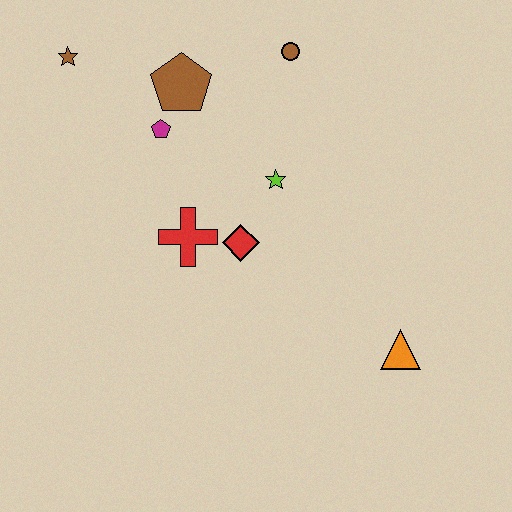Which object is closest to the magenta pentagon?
The brown pentagon is closest to the magenta pentagon.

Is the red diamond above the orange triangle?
Yes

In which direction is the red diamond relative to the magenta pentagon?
The red diamond is below the magenta pentagon.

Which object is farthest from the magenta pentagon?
The orange triangle is farthest from the magenta pentagon.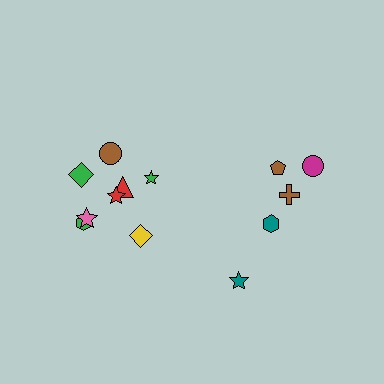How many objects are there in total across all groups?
There are 13 objects.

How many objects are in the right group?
There are 5 objects.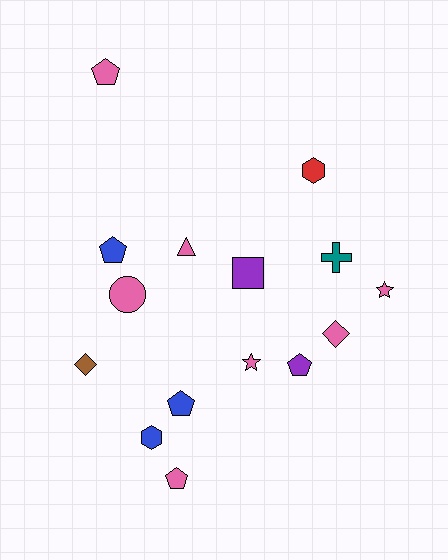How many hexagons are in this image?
There are 2 hexagons.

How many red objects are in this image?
There is 1 red object.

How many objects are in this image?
There are 15 objects.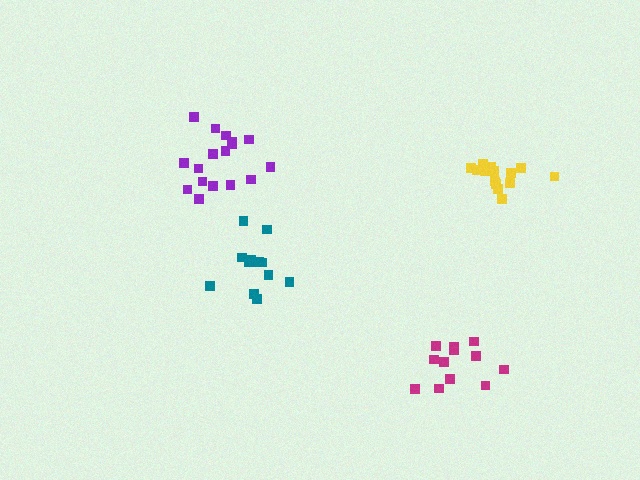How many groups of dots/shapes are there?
There are 4 groups.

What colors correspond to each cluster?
The clusters are colored: yellow, magenta, teal, purple.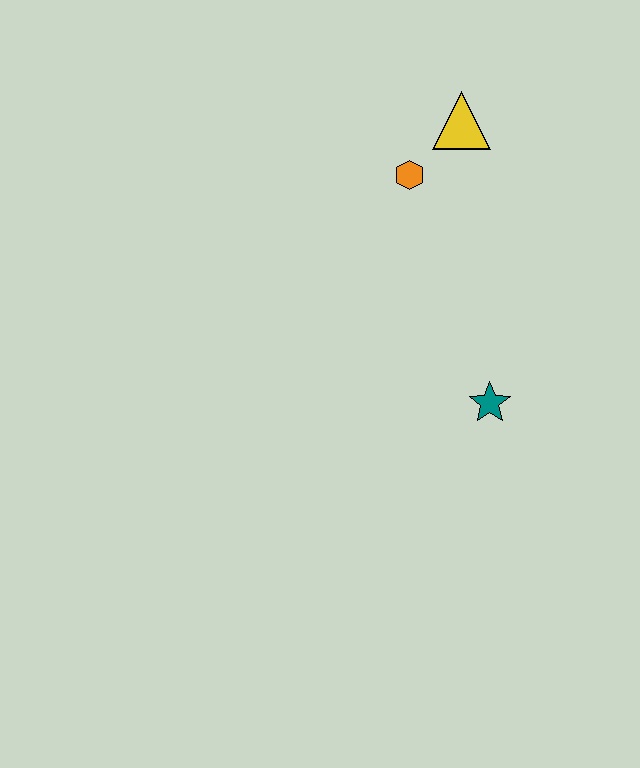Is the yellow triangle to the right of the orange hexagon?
Yes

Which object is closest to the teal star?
The orange hexagon is closest to the teal star.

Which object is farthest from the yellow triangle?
The teal star is farthest from the yellow triangle.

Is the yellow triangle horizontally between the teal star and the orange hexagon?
Yes